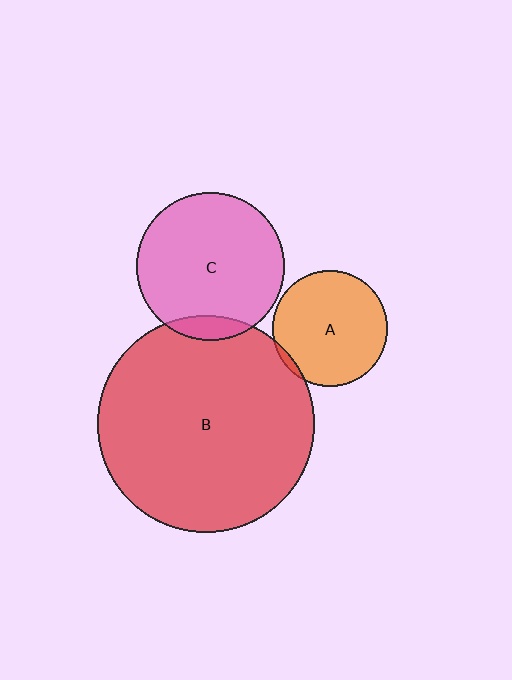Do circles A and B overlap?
Yes.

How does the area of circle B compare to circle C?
Approximately 2.2 times.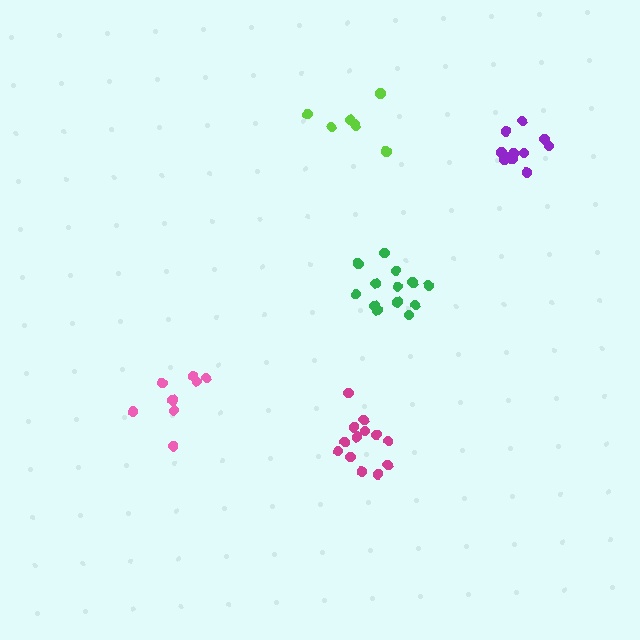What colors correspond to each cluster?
The clusters are colored: magenta, green, purple, pink, lime.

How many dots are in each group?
Group 1: 13 dots, Group 2: 13 dots, Group 3: 11 dots, Group 4: 8 dots, Group 5: 7 dots (52 total).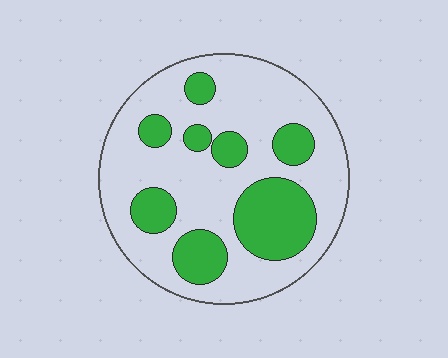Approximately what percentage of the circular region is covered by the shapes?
Approximately 30%.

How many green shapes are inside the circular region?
8.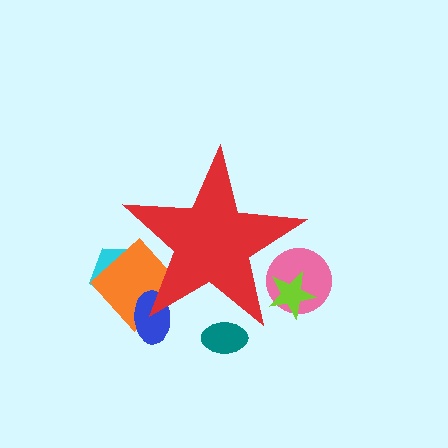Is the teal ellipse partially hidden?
Yes, the teal ellipse is partially hidden behind the red star.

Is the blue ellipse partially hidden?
Yes, the blue ellipse is partially hidden behind the red star.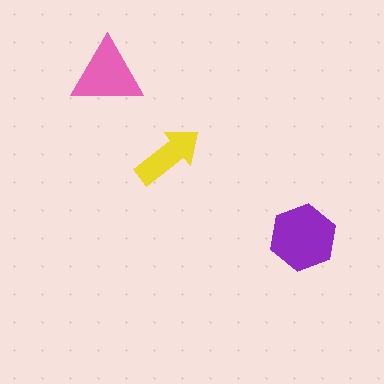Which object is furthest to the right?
The purple hexagon is rightmost.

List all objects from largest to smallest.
The purple hexagon, the pink triangle, the yellow arrow.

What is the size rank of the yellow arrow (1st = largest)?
3rd.